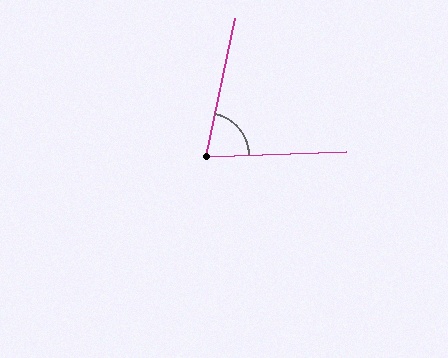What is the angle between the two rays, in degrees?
Approximately 76 degrees.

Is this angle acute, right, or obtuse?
It is acute.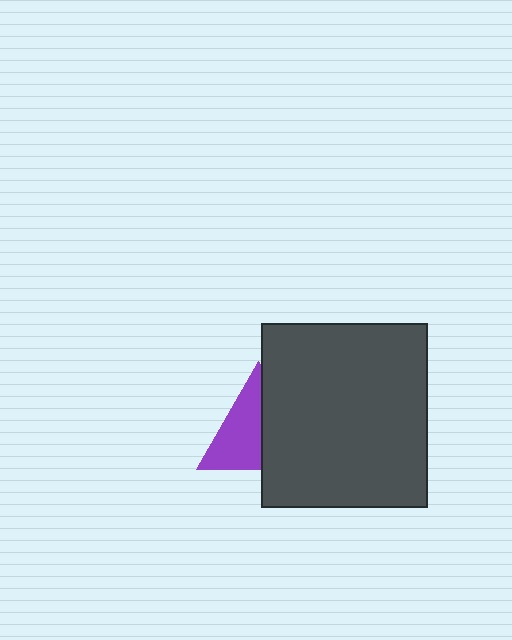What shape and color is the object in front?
The object in front is a dark gray rectangle.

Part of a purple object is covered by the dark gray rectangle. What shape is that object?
It is a triangle.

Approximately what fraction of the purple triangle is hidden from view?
Roughly 45% of the purple triangle is hidden behind the dark gray rectangle.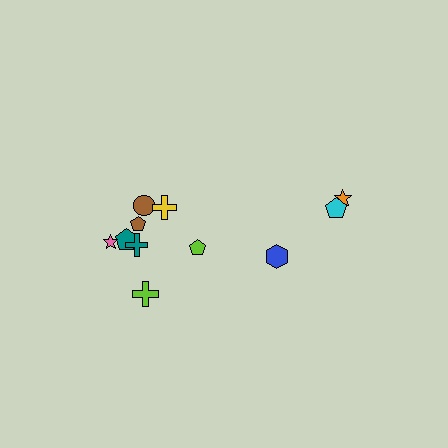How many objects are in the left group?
There are 8 objects.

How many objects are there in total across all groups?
There are 11 objects.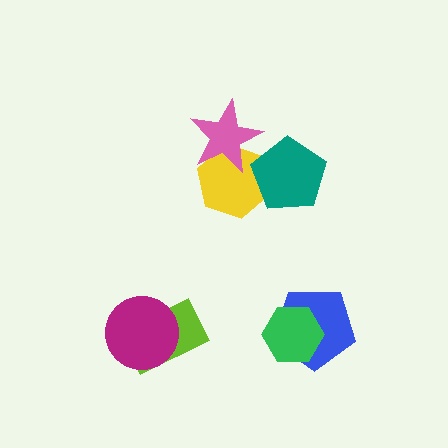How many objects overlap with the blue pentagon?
1 object overlaps with the blue pentagon.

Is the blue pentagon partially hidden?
Yes, it is partially covered by another shape.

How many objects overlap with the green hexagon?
1 object overlaps with the green hexagon.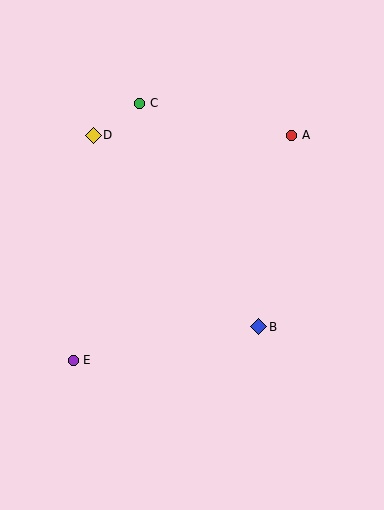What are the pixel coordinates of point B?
Point B is at (259, 327).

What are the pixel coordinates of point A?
Point A is at (292, 135).